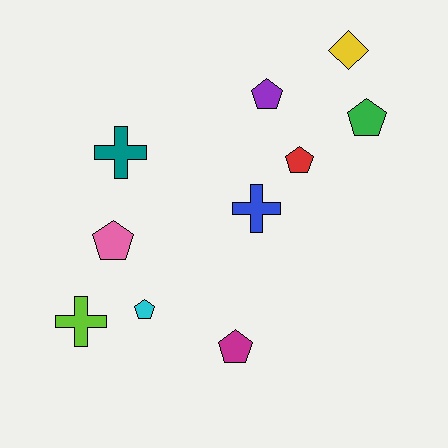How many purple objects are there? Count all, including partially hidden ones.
There is 1 purple object.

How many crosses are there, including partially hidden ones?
There are 3 crosses.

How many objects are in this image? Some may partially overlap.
There are 10 objects.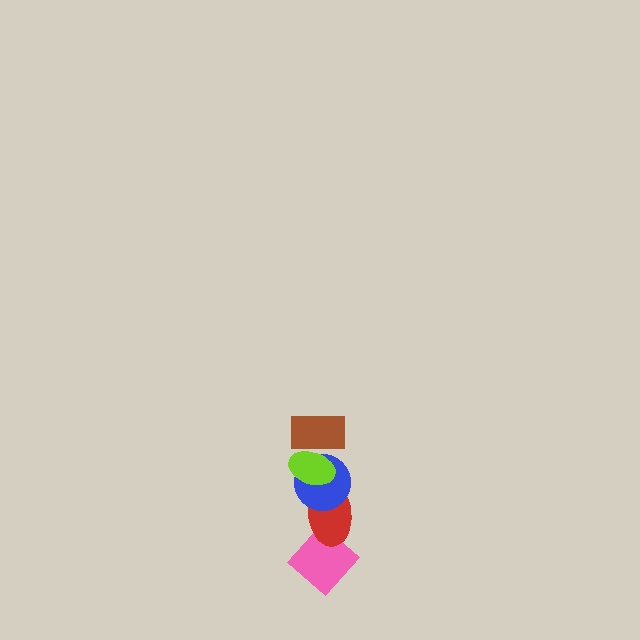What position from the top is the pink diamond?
The pink diamond is 5th from the top.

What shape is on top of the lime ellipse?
The brown rectangle is on top of the lime ellipse.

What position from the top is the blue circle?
The blue circle is 3rd from the top.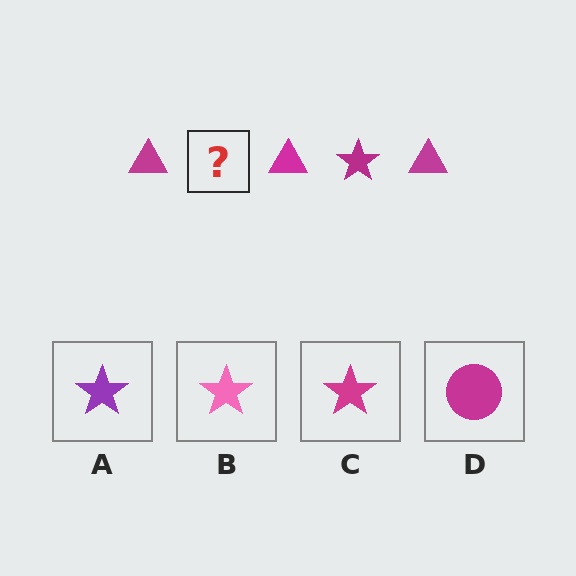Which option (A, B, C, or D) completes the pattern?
C.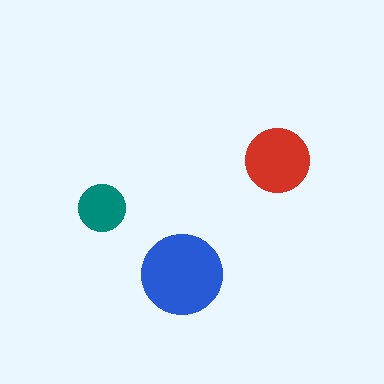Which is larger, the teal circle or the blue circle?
The blue one.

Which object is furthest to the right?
The red circle is rightmost.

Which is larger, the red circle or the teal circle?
The red one.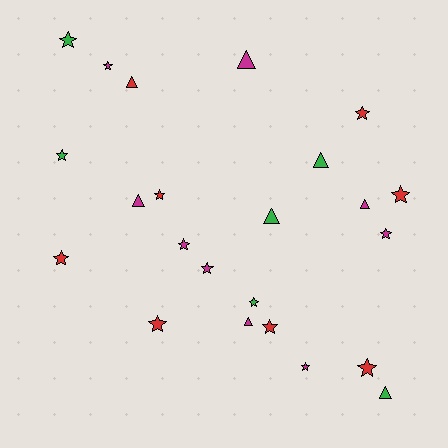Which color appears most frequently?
Magenta, with 9 objects.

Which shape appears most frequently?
Star, with 15 objects.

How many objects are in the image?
There are 23 objects.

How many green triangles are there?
There are 3 green triangles.